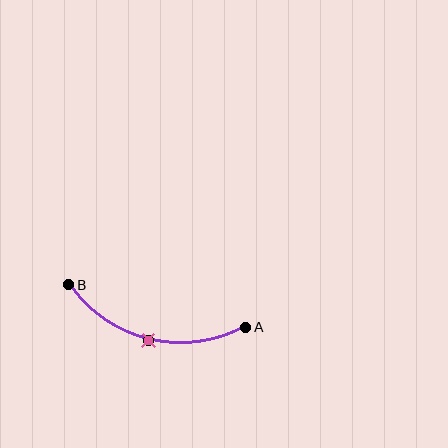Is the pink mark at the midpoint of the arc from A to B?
Yes. The pink mark lies on the arc at equal arc-length from both A and B — it is the arc midpoint.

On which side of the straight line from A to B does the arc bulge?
The arc bulges below the straight line connecting A and B.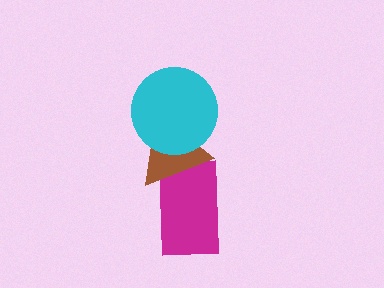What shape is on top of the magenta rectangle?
The brown triangle is on top of the magenta rectangle.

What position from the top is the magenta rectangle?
The magenta rectangle is 3rd from the top.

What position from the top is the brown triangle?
The brown triangle is 2nd from the top.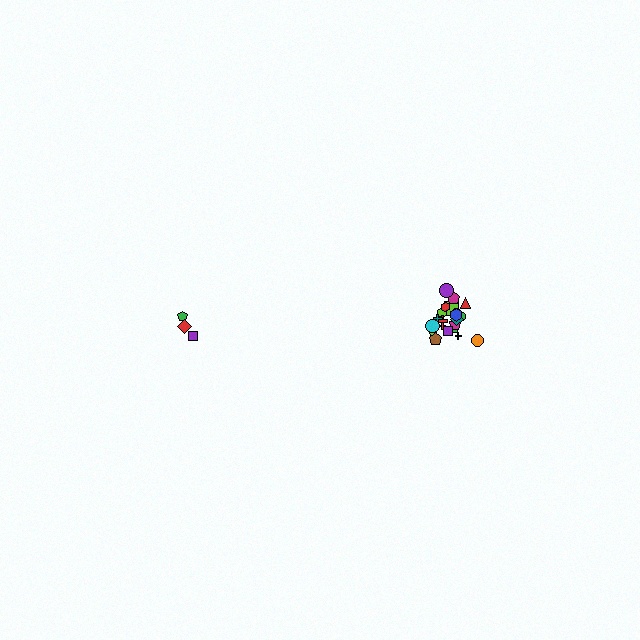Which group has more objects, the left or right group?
The right group.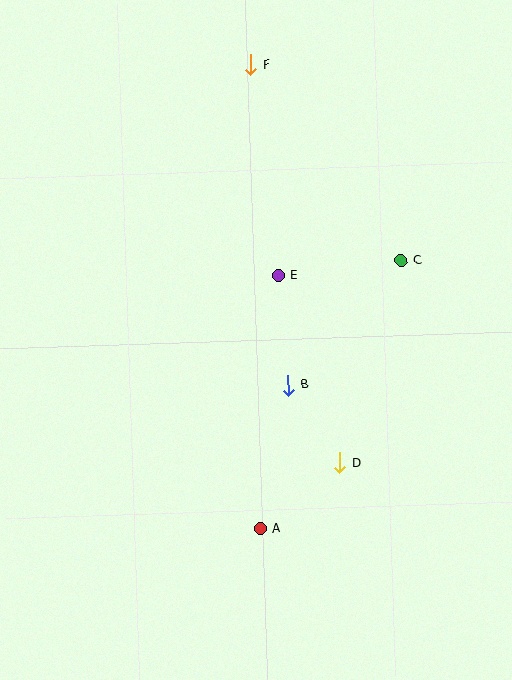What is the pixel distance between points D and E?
The distance between D and E is 198 pixels.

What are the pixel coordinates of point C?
Point C is at (401, 260).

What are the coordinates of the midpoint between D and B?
The midpoint between D and B is at (314, 424).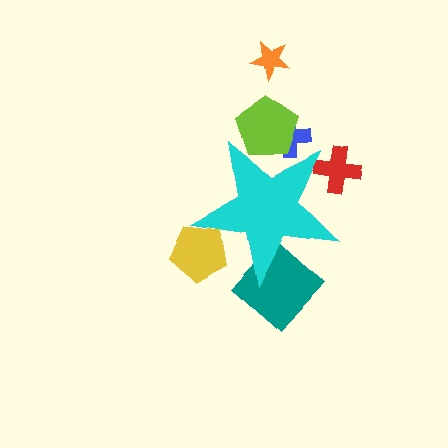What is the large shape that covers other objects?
A cyan star.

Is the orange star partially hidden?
No, the orange star is fully visible.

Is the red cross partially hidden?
Yes, the red cross is partially hidden behind the cyan star.